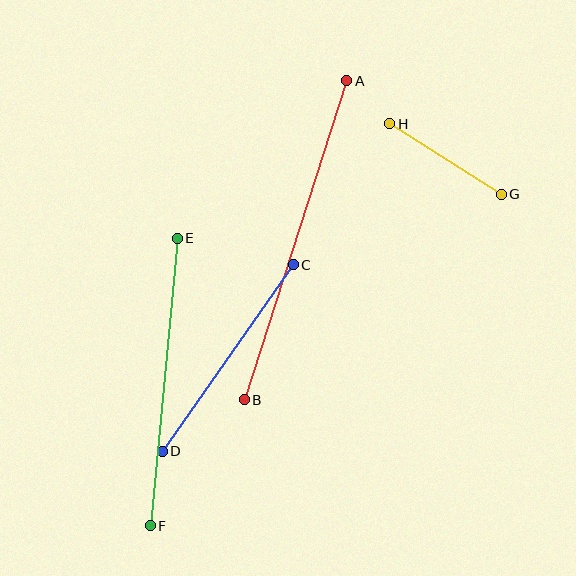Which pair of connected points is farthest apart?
Points A and B are farthest apart.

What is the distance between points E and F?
The distance is approximately 289 pixels.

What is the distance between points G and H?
The distance is approximately 132 pixels.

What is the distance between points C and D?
The distance is approximately 228 pixels.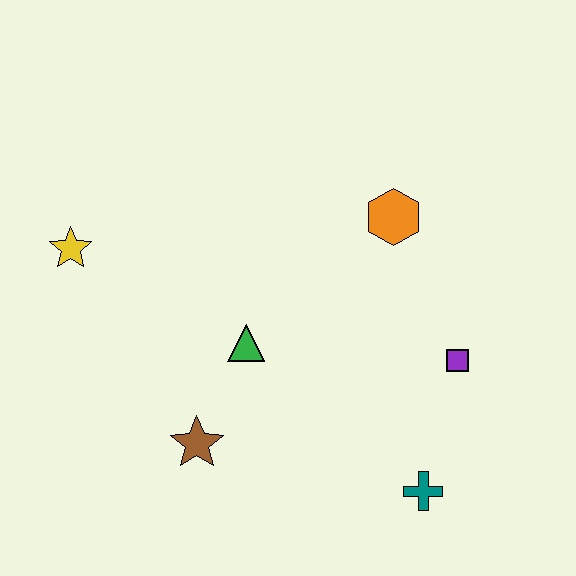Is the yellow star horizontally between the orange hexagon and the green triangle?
No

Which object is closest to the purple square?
The teal cross is closest to the purple square.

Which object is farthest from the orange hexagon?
The yellow star is farthest from the orange hexagon.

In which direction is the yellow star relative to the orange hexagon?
The yellow star is to the left of the orange hexagon.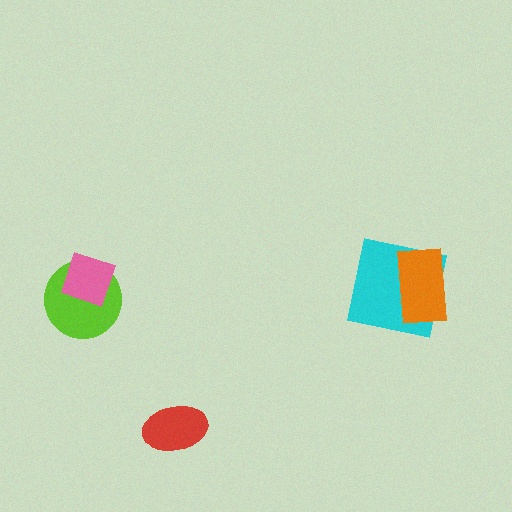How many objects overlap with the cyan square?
1 object overlaps with the cyan square.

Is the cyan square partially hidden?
Yes, it is partially covered by another shape.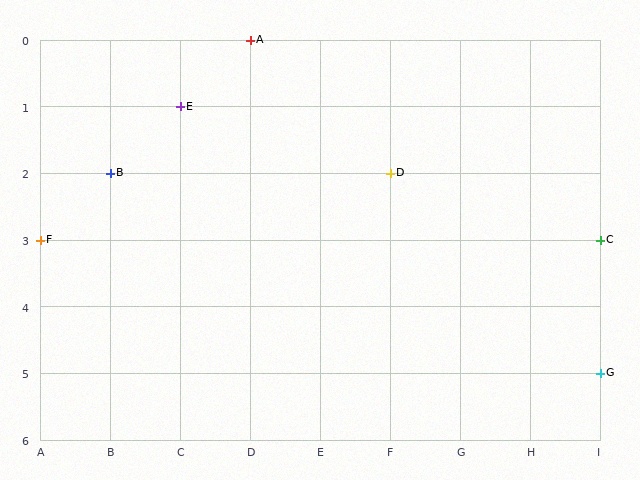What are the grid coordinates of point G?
Point G is at grid coordinates (I, 5).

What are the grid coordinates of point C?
Point C is at grid coordinates (I, 3).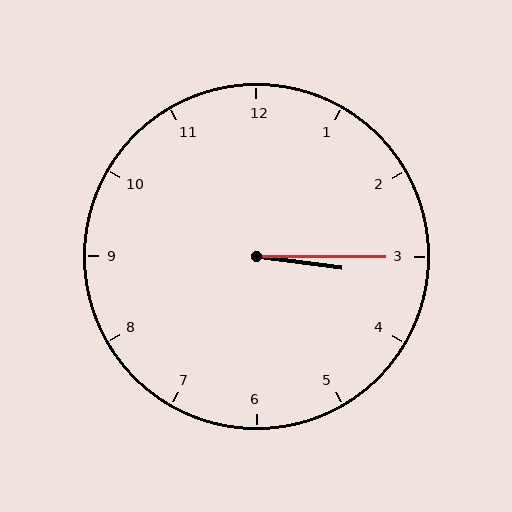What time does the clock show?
3:15.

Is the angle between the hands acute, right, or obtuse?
It is acute.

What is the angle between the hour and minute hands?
Approximately 8 degrees.